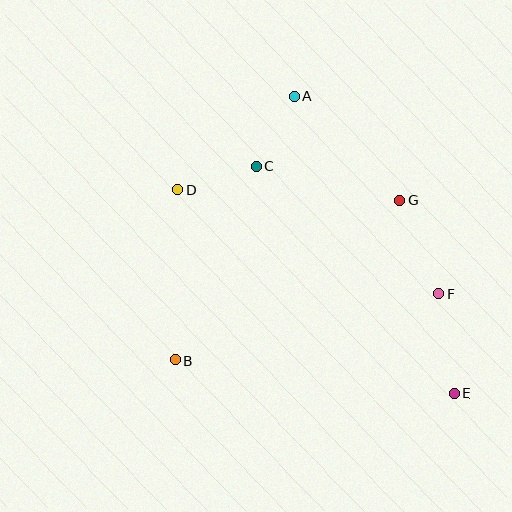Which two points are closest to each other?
Points A and C are closest to each other.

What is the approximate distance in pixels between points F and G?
The distance between F and G is approximately 101 pixels.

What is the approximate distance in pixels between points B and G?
The distance between B and G is approximately 276 pixels.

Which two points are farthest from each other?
Points D and E are farthest from each other.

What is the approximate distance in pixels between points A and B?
The distance between A and B is approximately 290 pixels.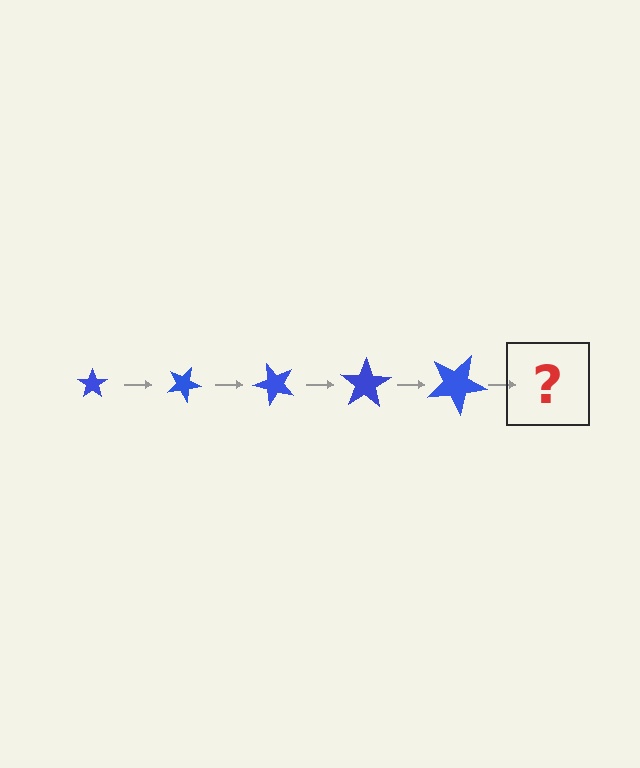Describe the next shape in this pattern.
It should be a star, larger than the previous one and rotated 125 degrees from the start.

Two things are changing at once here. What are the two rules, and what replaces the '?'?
The two rules are that the star grows larger each step and it rotates 25 degrees each step. The '?' should be a star, larger than the previous one and rotated 125 degrees from the start.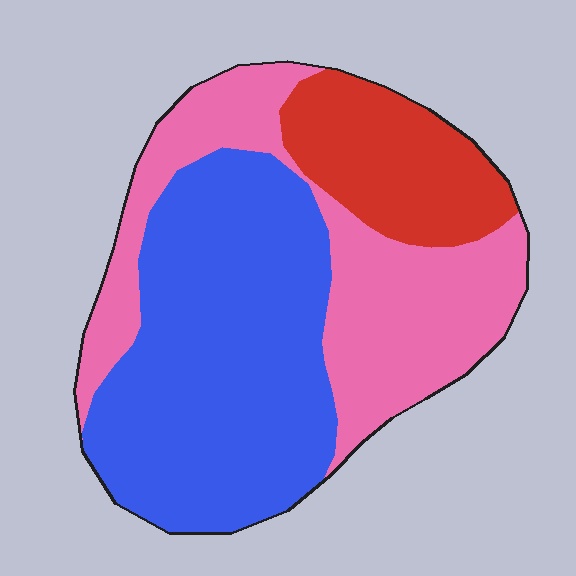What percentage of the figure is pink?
Pink takes up about one third (1/3) of the figure.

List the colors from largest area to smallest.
From largest to smallest: blue, pink, red.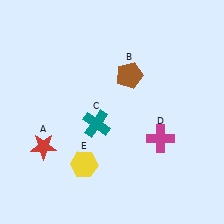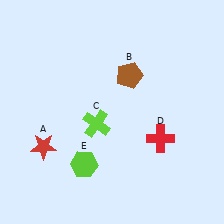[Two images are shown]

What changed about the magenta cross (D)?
In Image 1, D is magenta. In Image 2, it changed to red.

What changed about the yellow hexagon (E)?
In Image 1, E is yellow. In Image 2, it changed to lime.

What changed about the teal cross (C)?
In Image 1, C is teal. In Image 2, it changed to lime.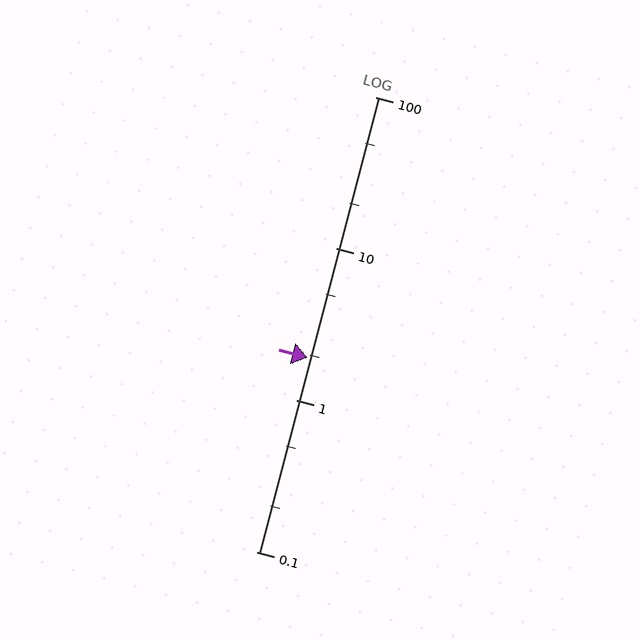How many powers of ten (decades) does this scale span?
The scale spans 3 decades, from 0.1 to 100.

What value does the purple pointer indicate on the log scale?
The pointer indicates approximately 1.9.